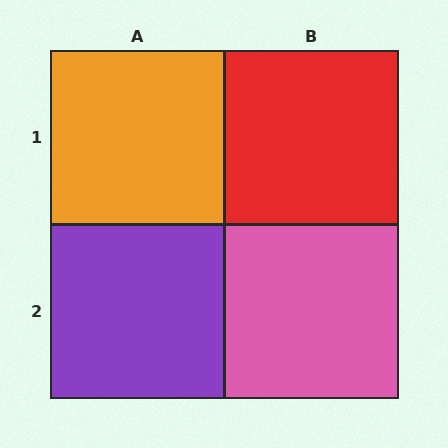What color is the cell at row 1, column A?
Orange.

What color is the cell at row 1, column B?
Red.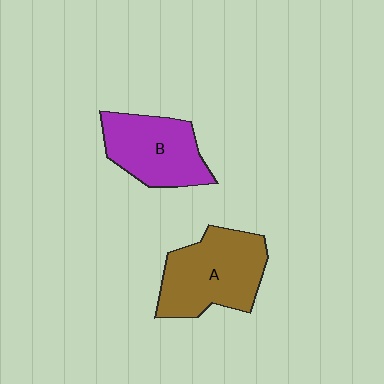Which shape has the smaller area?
Shape B (purple).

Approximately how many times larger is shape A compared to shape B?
Approximately 1.2 times.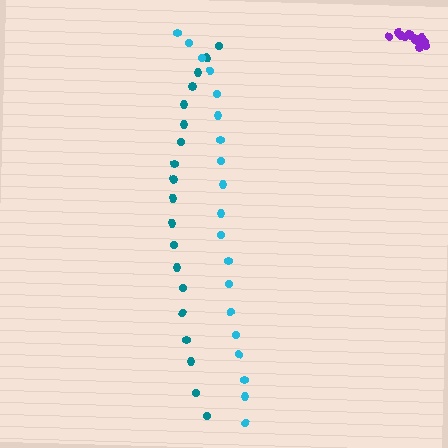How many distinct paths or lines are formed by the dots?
There are 3 distinct paths.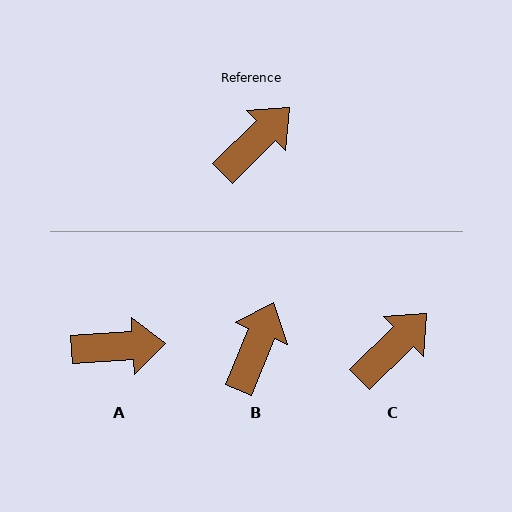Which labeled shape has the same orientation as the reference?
C.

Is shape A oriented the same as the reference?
No, it is off by about 41 degrees.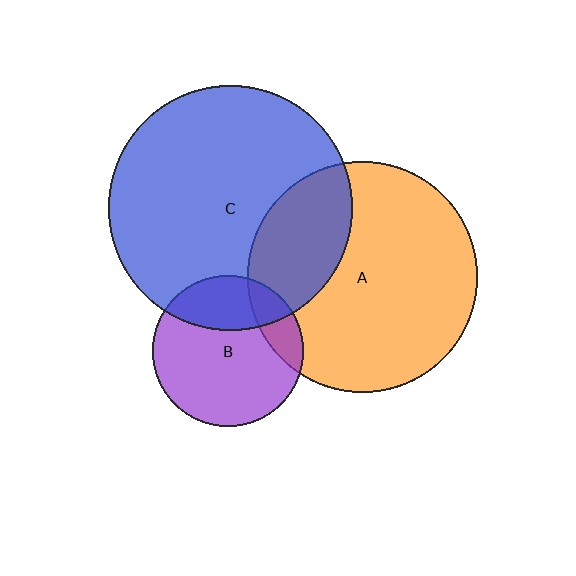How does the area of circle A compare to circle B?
Approximately 2.4 times.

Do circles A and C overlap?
Yes.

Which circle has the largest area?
Circle C (blue).